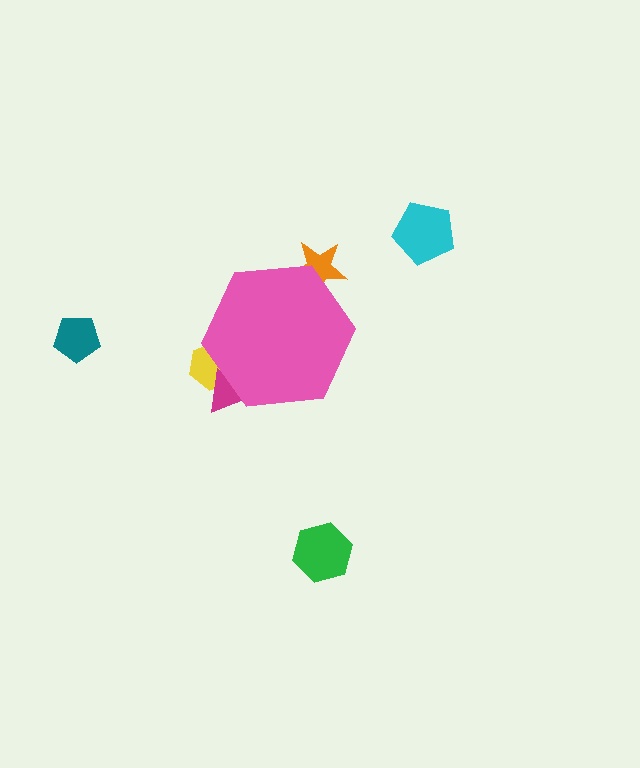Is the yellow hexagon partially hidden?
Yes, the yellow hexagon is partially hidden behind the pink hexagon.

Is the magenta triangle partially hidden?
Yes, the magenta triangle is partially hidden behind the pink hexagon.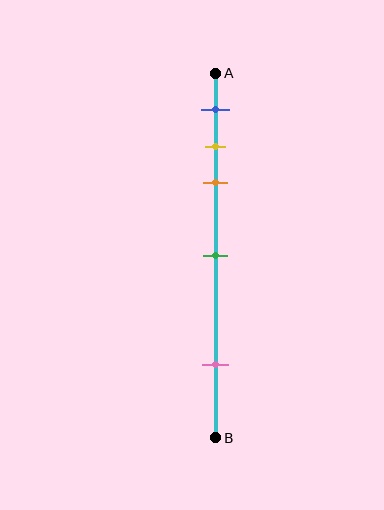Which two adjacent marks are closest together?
The yellow and orange marks are the closest adjacent pair.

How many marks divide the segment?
There are 5 marks dividing the segment.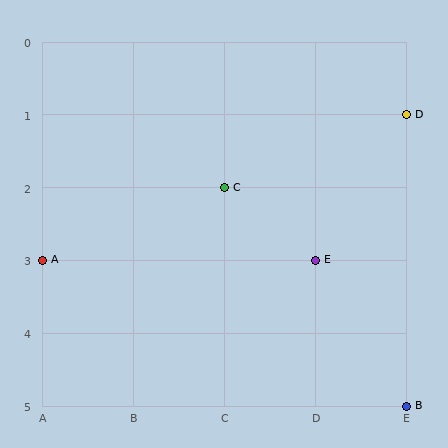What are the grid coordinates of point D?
Point D is at grid coordinates (E, 1).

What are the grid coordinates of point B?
Point B is at grid coordinates (E, 5).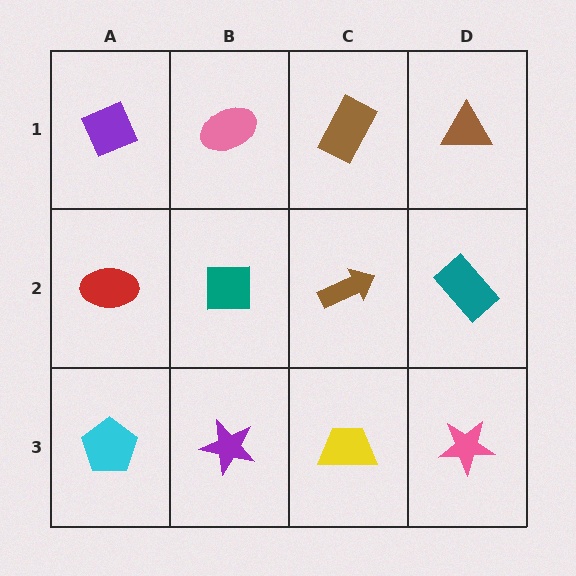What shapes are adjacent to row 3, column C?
A brown arrow (row 2, column C), a purple star (row 3, column B), a pink star (row 3, column D).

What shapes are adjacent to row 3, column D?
A teal rectangle (row 2, column D), a yellow trapezoid (row 3, column C).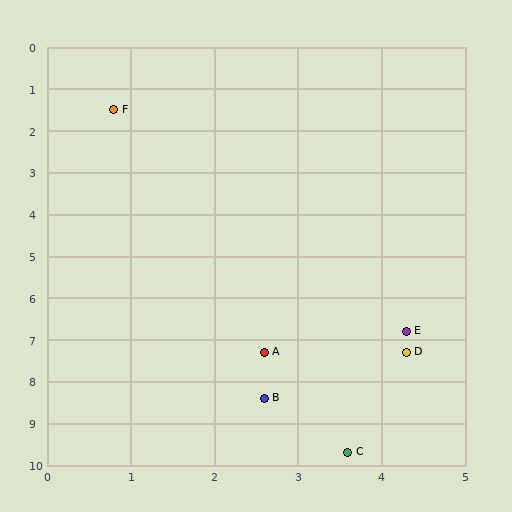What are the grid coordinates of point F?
Point F is at approximately (0.8, 1.5).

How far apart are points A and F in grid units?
Points A and F are about 6.1 grid units apart.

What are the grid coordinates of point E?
Point E is at approximately (4.3, 6.8).